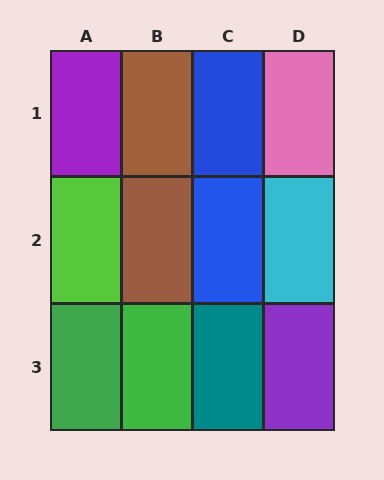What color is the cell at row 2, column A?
Lime.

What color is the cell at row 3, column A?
Green.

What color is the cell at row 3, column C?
Teal.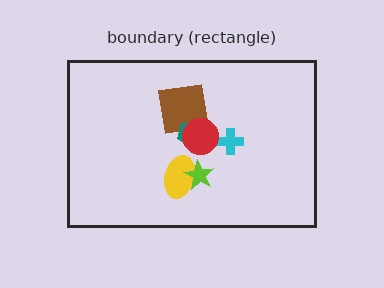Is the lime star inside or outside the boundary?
Inside.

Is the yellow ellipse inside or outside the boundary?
Inside.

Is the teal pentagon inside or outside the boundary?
Inside.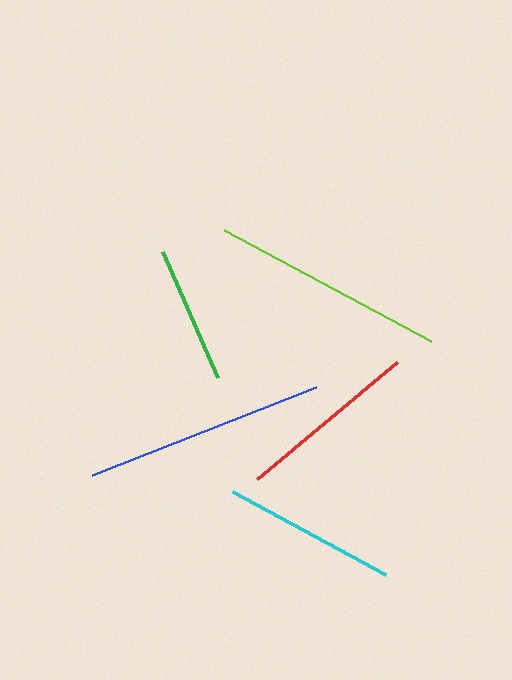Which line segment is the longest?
The blue line is the longest at approximately 241 pixels.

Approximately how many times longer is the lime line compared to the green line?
The lime line is approximately 1.7 times the length of the green line.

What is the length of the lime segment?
The lime segment is approximately 234 pixels long.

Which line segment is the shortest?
The green line is the shortest at approximately 138 pixels.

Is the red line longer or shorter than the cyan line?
The red line is longer than the cyan line.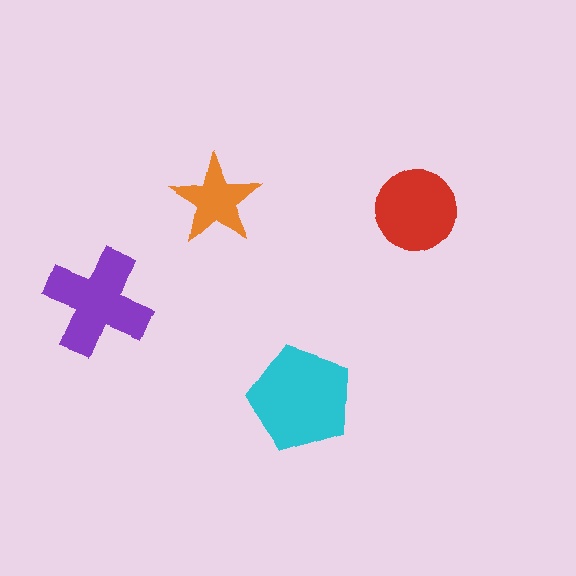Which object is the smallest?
The orange star.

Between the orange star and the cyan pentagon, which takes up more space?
The cyan pentagon.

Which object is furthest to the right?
The red circle is rightmost.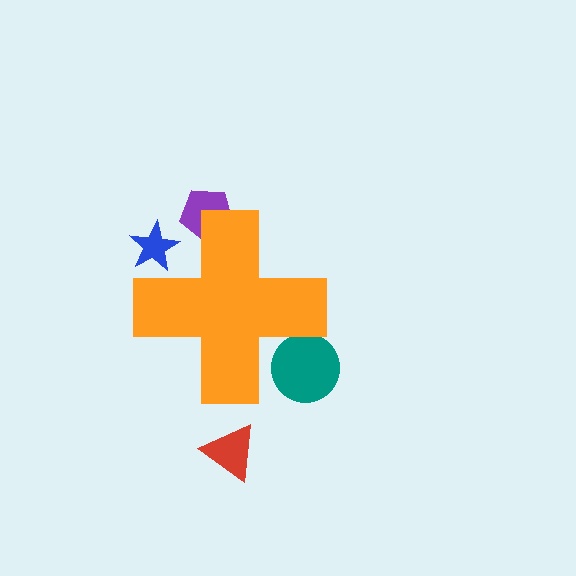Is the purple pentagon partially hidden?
Yes, the purple pentagon is partially hidden behind the orange cross.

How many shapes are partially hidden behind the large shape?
3 shapes are partially hidden.